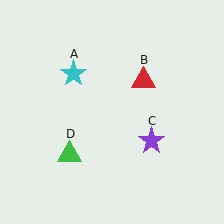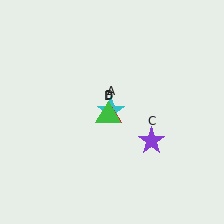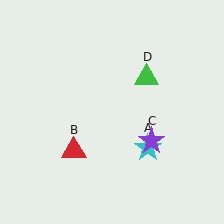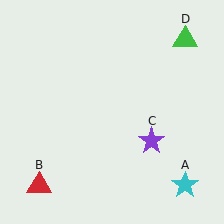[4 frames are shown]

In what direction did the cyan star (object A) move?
The cyan star (object A) moved down and to the right.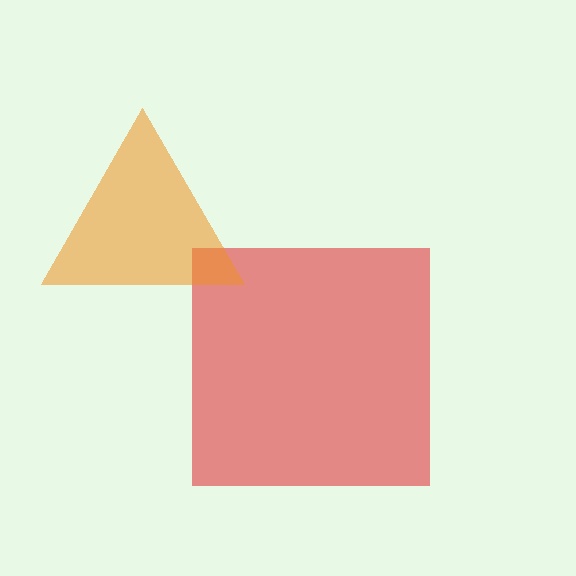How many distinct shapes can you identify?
There are 2 distinct shapes: a red square, an orange triangle.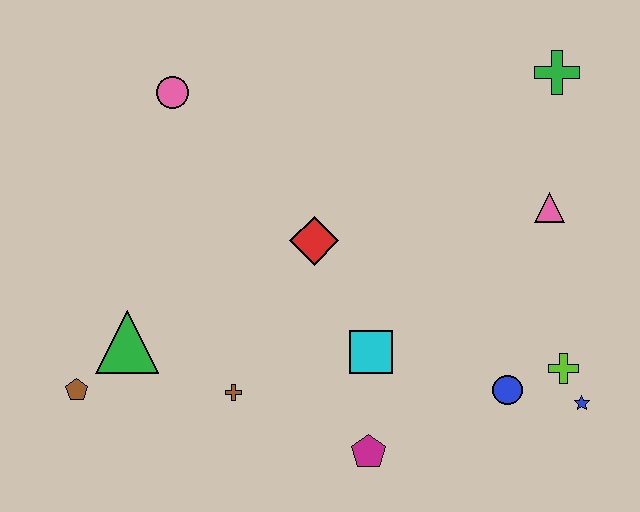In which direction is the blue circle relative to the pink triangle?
The blue circle is below the pink triangle.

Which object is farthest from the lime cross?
The brown pentagon is farthest from the lime cross.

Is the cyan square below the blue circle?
No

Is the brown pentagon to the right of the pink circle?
No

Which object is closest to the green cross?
The pink triangle is closest to the green cross.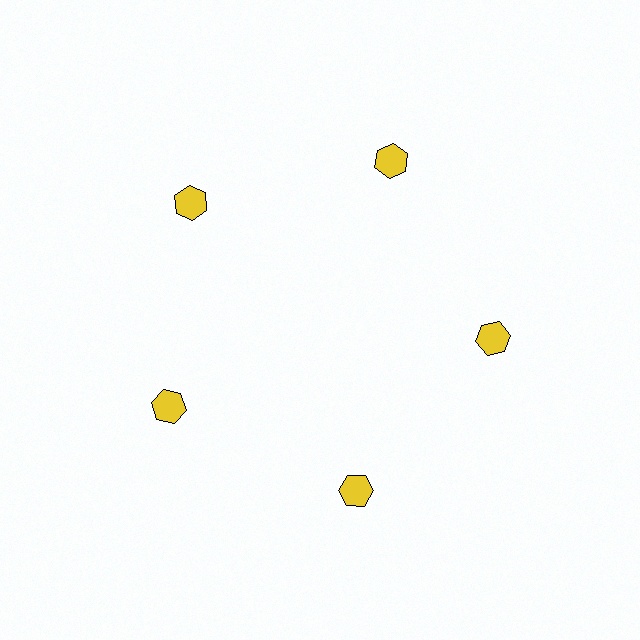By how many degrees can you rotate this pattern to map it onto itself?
The pattern maps onto itself every 72 degrees of rotation.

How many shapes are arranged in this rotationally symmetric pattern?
There are 5 shapes, arranged in 5 groups of 1.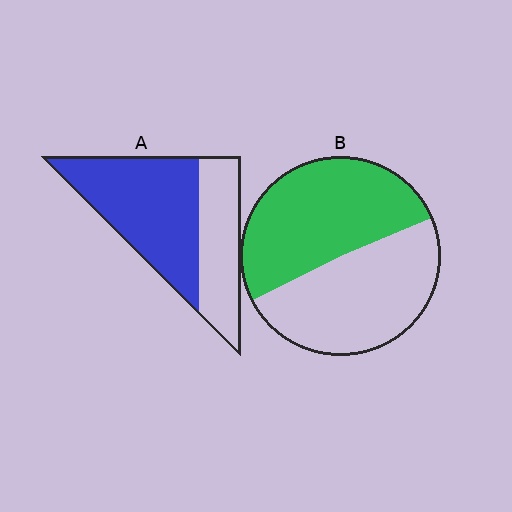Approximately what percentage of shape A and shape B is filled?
A is approximately 60% and B is approximately 50%.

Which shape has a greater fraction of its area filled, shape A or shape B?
Shape A.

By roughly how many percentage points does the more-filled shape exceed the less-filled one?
By roughly 10 percentage points (A over B).